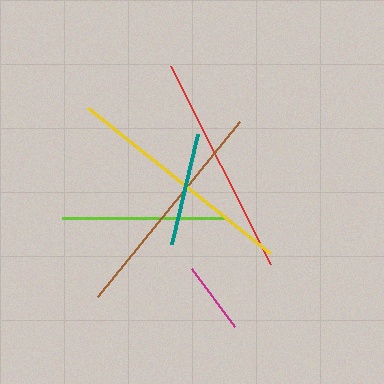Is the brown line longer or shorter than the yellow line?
The yellow line is longer than the brown line.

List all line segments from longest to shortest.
From longest to shortest: yellow, brown, red, lime, teal, magenta.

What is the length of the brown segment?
The brown segment is approximately 225 pixels long.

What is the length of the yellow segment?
The yellow segment is approximately 232 pixels long.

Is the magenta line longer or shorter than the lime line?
The lime line is longer than the magenta line.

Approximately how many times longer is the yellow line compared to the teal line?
The yellow line is approximately 2.1 times the length of the teal line.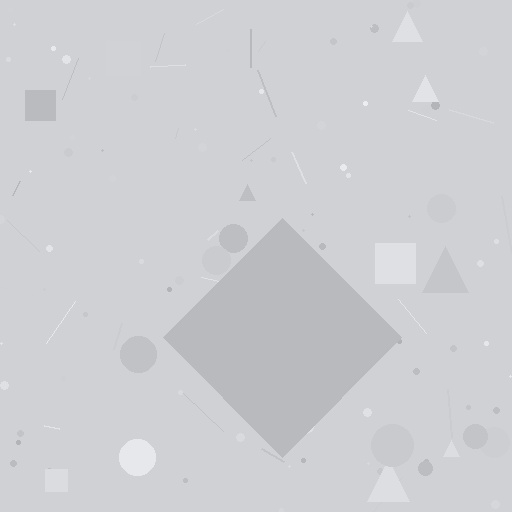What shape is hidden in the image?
A diamond is hidden in the image.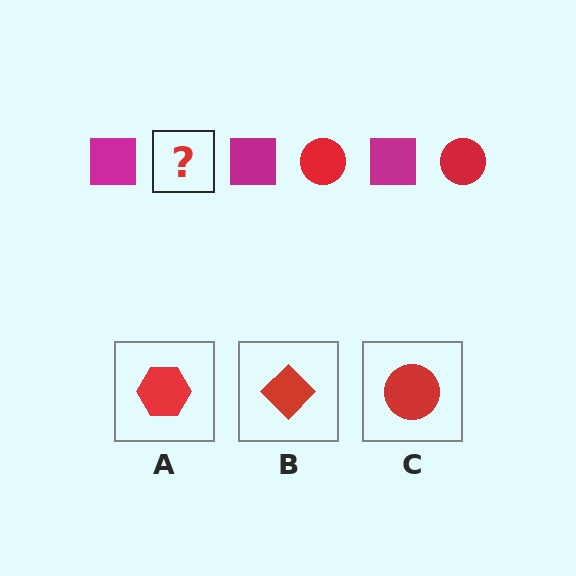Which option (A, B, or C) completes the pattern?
C.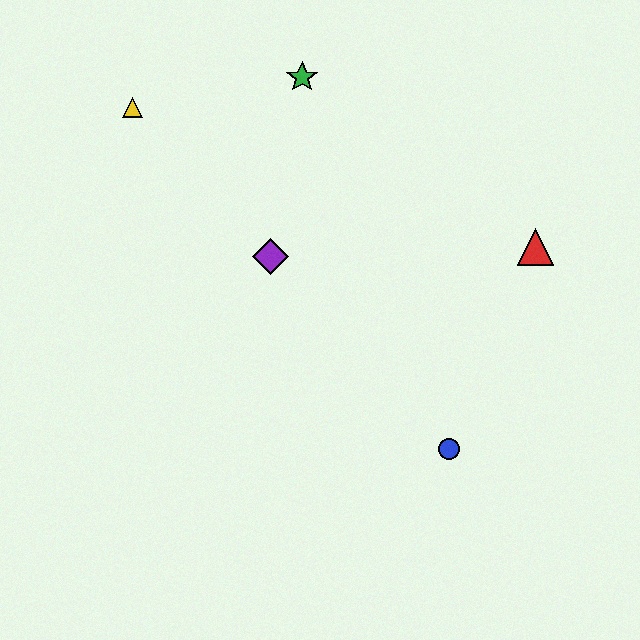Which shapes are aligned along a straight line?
The blue circle, the yellow triangle, the purple diamond are aligned along a straight line.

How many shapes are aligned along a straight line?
3 shapes (the blue circle, the yellow triangle, the purple diamond) are aligned along a straight line.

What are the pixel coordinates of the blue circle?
The blue circle is at (449, 449).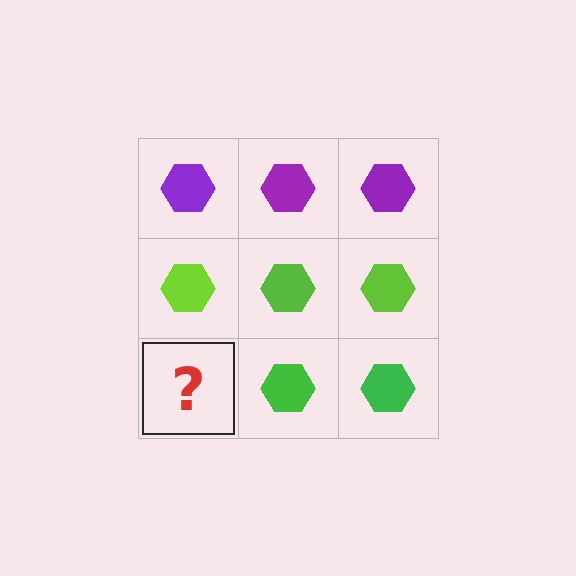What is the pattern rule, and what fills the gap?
The rule is that each row has a consistent color. The gap should be filled with a green hexagon.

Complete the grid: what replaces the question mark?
The question mark should be replaced with a green hexagon.